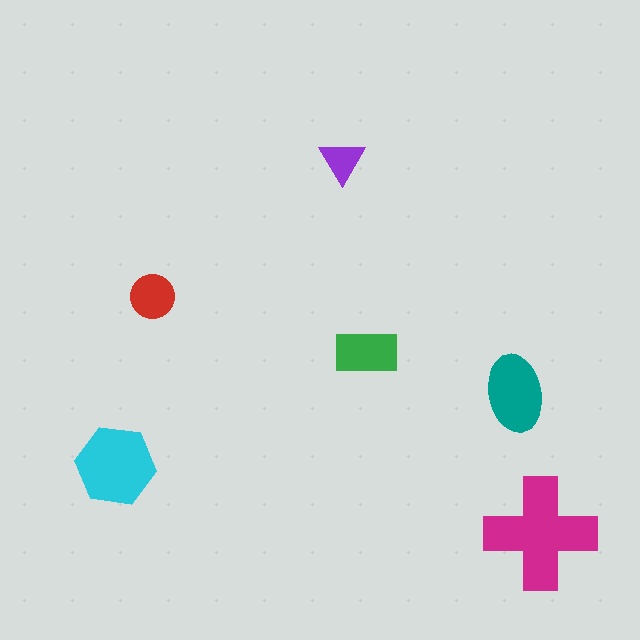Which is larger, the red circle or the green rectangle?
The green rectangle.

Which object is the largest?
The magenta cross.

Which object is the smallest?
The purple triangle.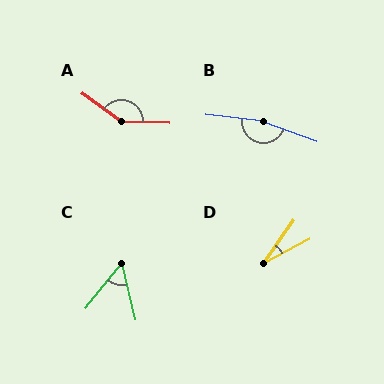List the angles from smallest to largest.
D (28°), C (52°), A (146°), B (166°).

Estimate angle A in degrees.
Approximately 146 degrees.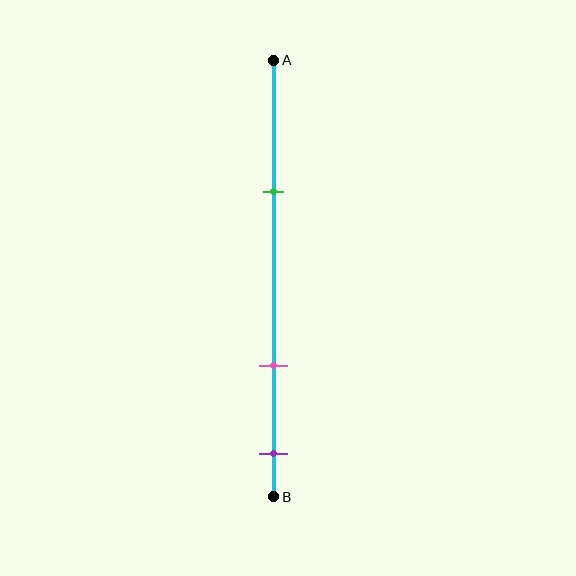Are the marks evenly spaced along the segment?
No, the marks are not evenly spaced.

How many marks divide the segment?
There are 3 marks dividing the segment.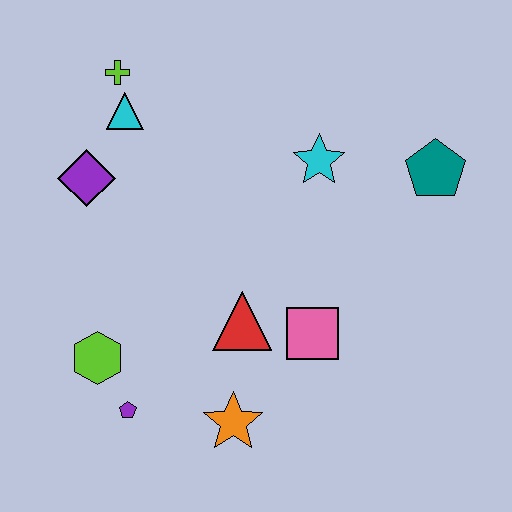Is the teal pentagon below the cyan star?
Yes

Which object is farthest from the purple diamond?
The teal pentagon is farthest from the purple diamond.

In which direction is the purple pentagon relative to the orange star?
The purple pentagon is to the left of the orange star.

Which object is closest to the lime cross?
The cyan triangle is closest to the lime cross.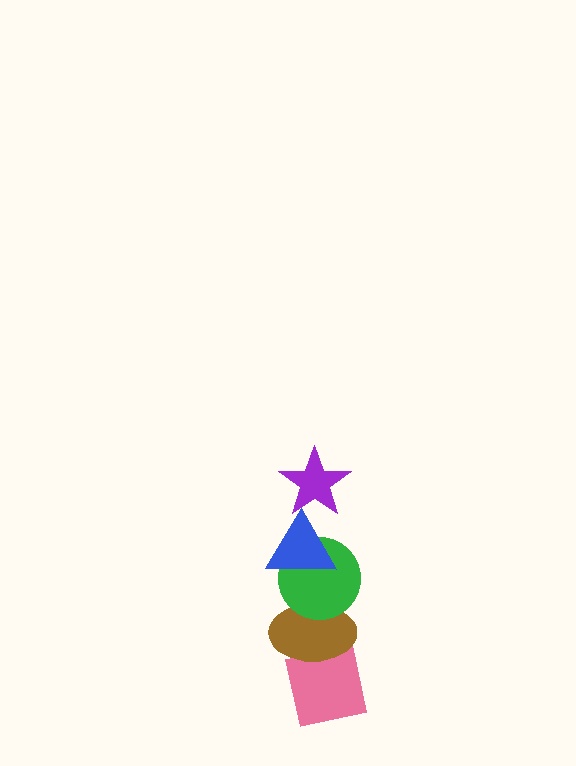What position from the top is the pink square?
The pink square is 5th from the top.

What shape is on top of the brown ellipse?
The green circle is on top of the brown ellipse.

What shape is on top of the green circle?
The blue triangle is on top of the green circle.